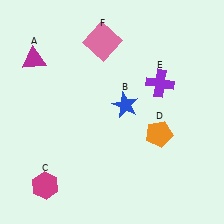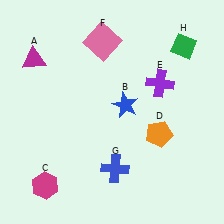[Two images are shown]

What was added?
A blue cross (G), a green diamond (H) were added in Image 2.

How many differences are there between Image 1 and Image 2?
There are 2 differences between the two images.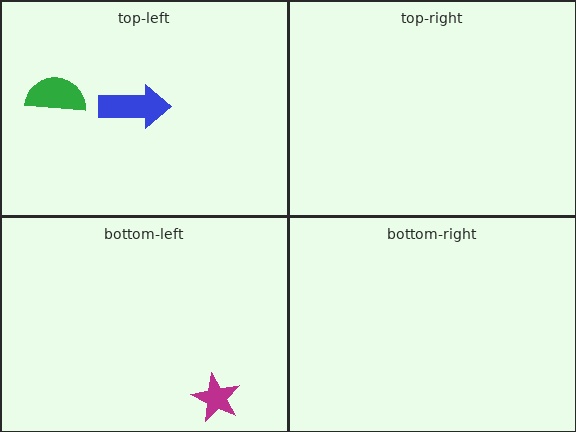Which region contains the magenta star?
The bottom-left region.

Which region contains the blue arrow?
The top-left region.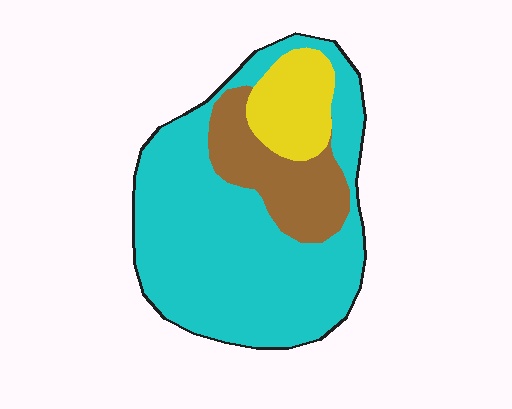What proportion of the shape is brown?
Brown covers around 20% of the shape.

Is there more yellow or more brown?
Brown.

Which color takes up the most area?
Cyan, at roughly 70%.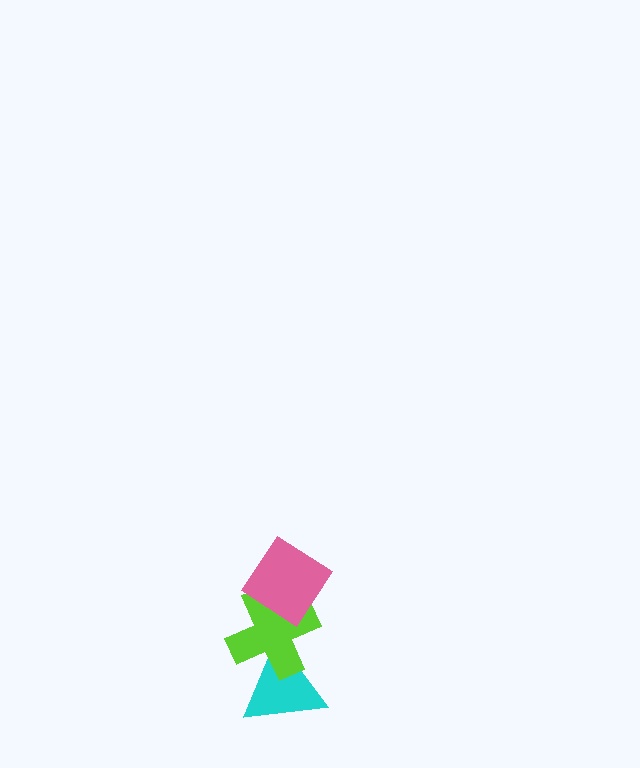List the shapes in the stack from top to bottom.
From top to bottom: the pink diamond, the lime cross, the cyan triangle.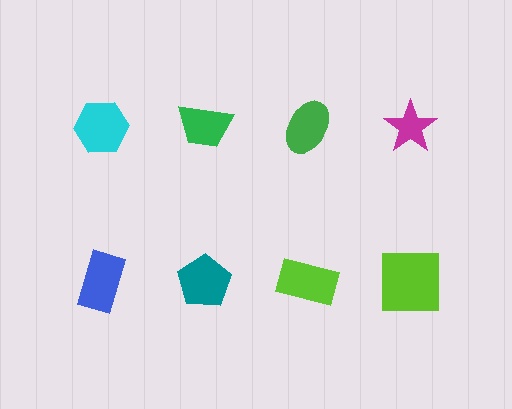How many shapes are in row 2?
4 shapes.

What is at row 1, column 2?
A green trapezoid.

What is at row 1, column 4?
A magenta star.